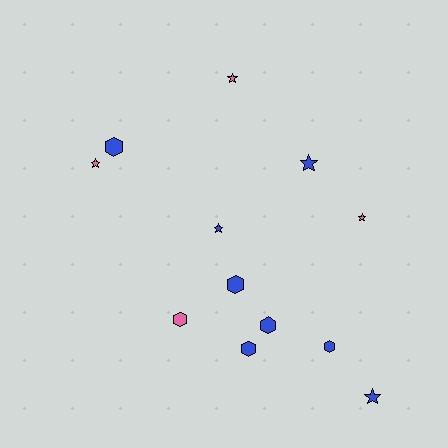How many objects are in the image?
There are 12 objects.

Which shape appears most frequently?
Star, with 6 objects.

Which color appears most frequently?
Blue, with 8 objects.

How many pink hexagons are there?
There is 1 pink hexagon.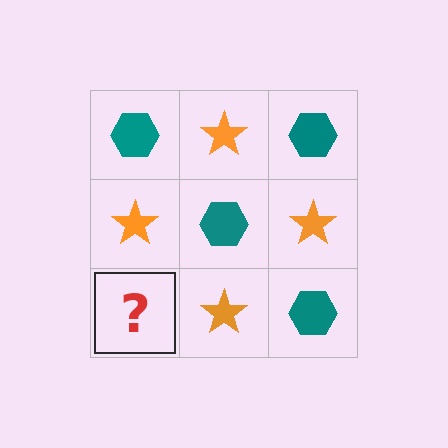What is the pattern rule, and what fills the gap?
The rule is that it alternates teal hexagon and orange star in a checkerboard pattern. The gap should be filled with a teal hexagon.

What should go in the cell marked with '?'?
The missing cell should contain a teal hexagon.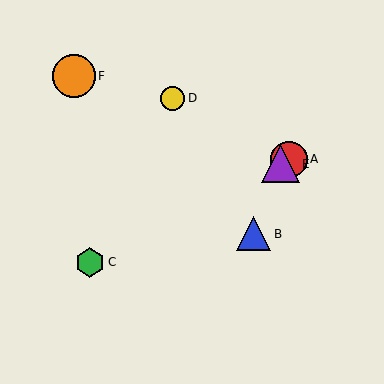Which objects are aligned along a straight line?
Objects A, C, E are aligned along a straight line.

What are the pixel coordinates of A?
Object A is at (289, 160).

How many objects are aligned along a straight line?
3 objects (A, C, E) are aligned along a straight line.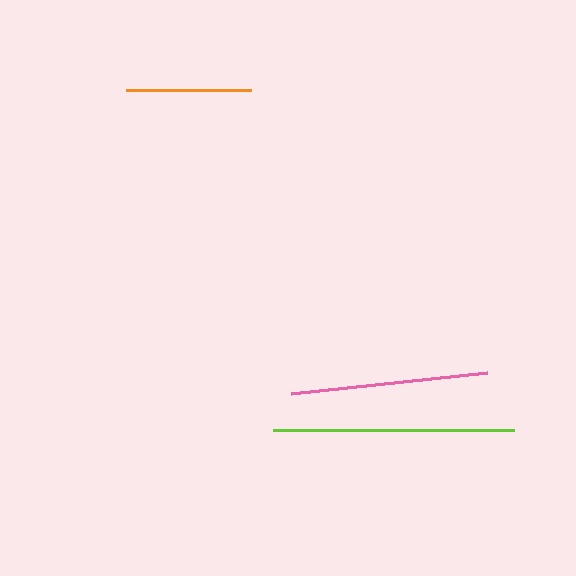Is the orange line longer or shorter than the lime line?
The lime line is longer than the orange line.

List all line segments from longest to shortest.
From longest to shortest: lime, pink, orange.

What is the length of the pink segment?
The pink segment is approximately 197 pixels long.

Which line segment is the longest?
The lime line is the longest at approximately 241 pixels.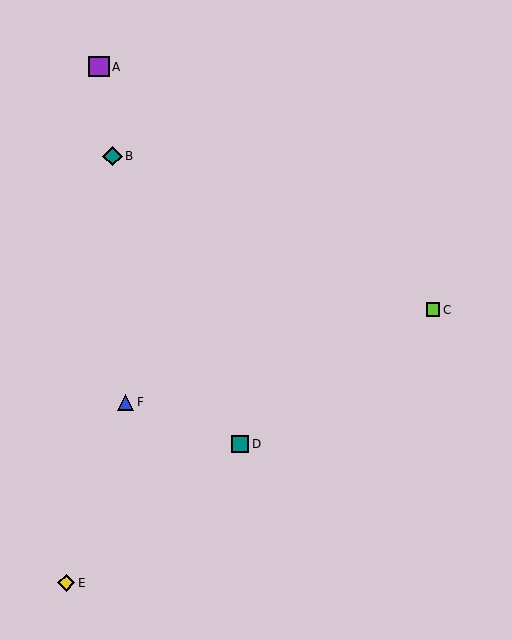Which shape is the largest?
The purple square (labeled A) is the largest.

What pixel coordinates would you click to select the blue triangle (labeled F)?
Click at (126, 402) to select the blue triangle F.